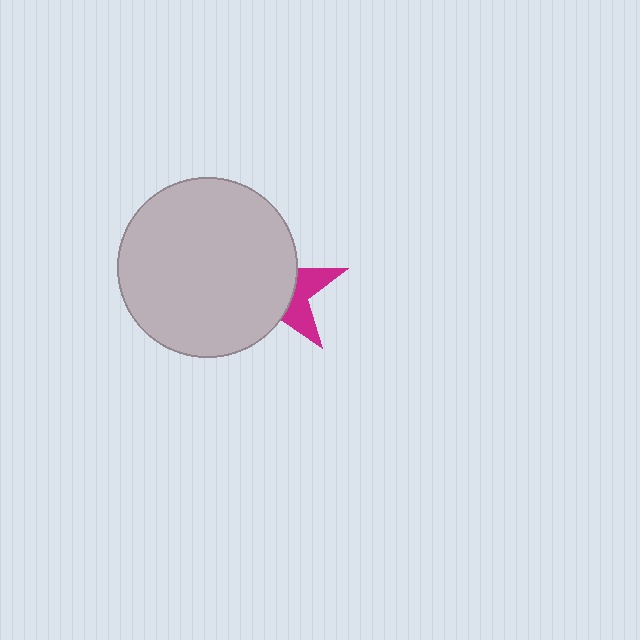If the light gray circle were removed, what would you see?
You would see the complete magenta star.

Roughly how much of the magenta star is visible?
A small part of it is visible (roughly 33%).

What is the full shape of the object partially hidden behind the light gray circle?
The partially hidden object is a magenta star.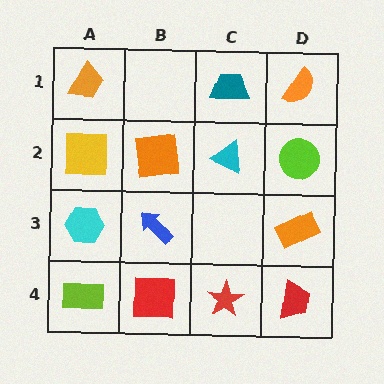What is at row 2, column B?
An orange square.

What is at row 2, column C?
A cyan triangle.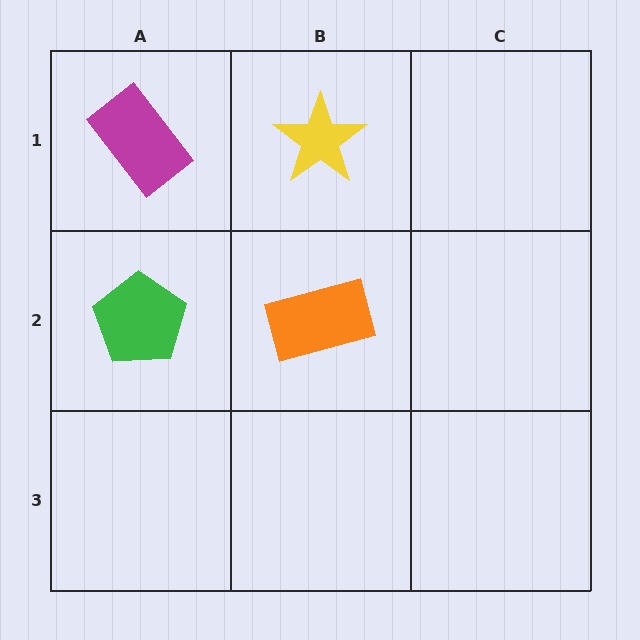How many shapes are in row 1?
2 shapes.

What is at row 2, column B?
An orange rectangle.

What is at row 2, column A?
A green pentagon.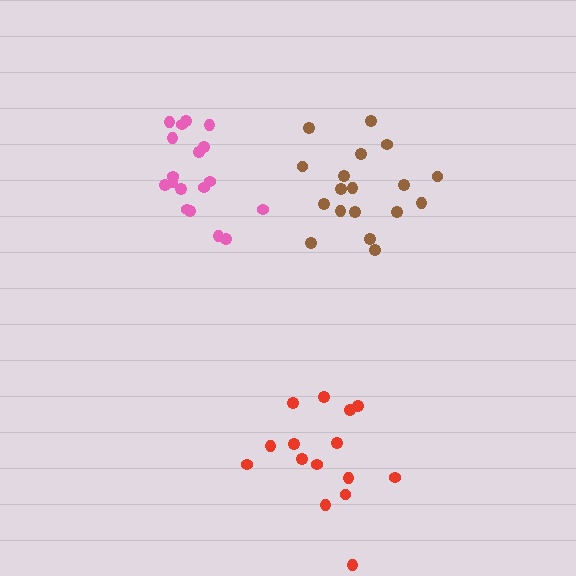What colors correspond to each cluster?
The clusters are colored: brown, pink, red.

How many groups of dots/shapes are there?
There are 3 groups.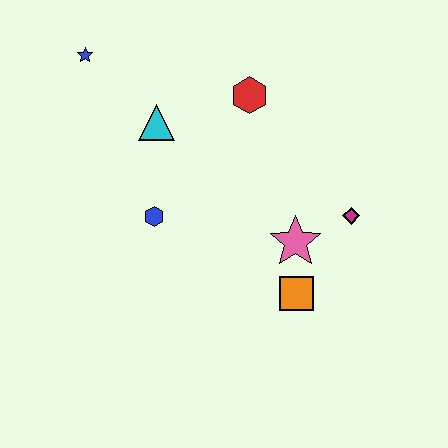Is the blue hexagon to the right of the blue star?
Yes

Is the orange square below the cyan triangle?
Yes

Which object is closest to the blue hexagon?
The cyan triangle is closest to the blue hexagon.